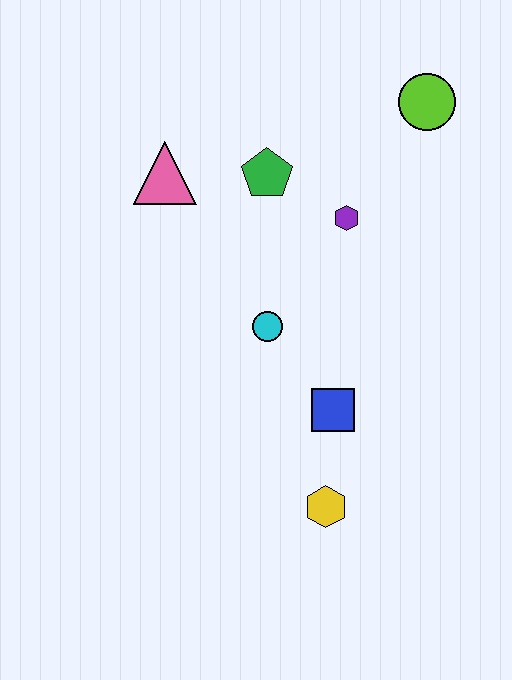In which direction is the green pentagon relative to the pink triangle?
The green pentagon is to the right of the pink triangle.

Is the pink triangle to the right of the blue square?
No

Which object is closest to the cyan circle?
The blue square is closest to the cyan circle.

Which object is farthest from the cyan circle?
The lime circle is farthest from the cyan circle.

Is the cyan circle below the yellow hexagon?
No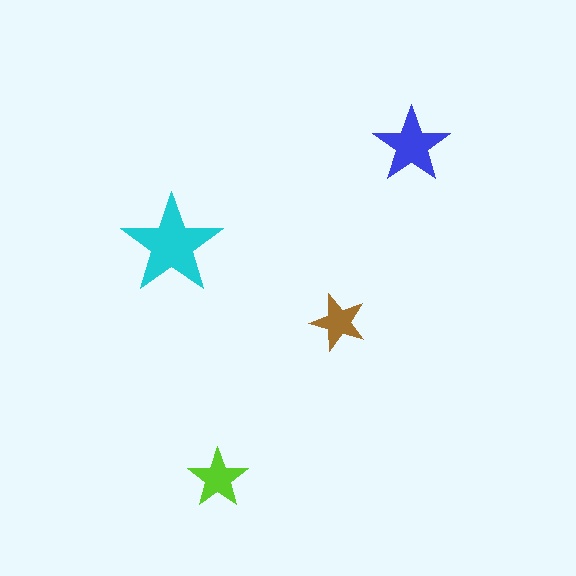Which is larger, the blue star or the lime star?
The blue one.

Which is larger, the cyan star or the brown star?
The cyan one.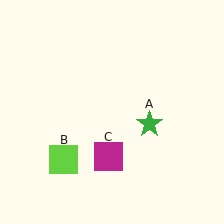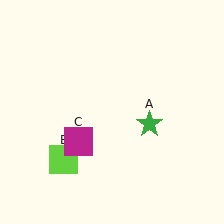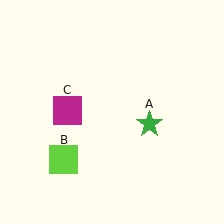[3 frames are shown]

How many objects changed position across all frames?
1 object changed position: magenta square (object C).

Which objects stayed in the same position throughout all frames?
Green star (object A) and lime square (object B) remained stationary.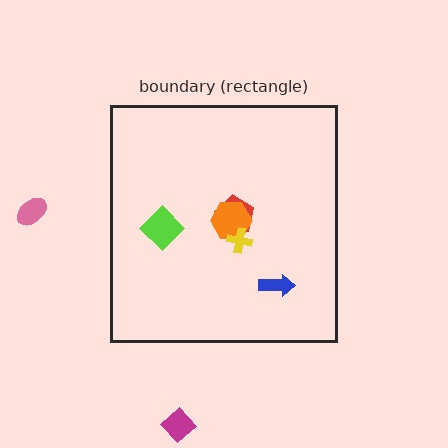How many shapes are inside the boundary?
5 inside, 2 outside.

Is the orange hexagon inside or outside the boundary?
Inside.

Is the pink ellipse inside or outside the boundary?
Outside.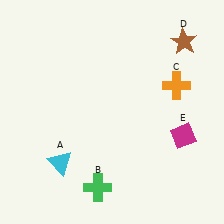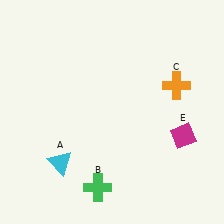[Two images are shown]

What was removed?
The brown star (D) was removed in Image 2.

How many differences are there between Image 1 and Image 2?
There is 1 difference between the two images.